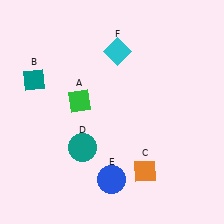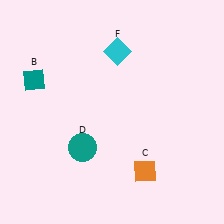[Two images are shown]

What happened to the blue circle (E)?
The blue circle (E) was removed in Image 2. It was in the bottom-left area of Image 1.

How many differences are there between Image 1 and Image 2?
There are 2 differences between the two images.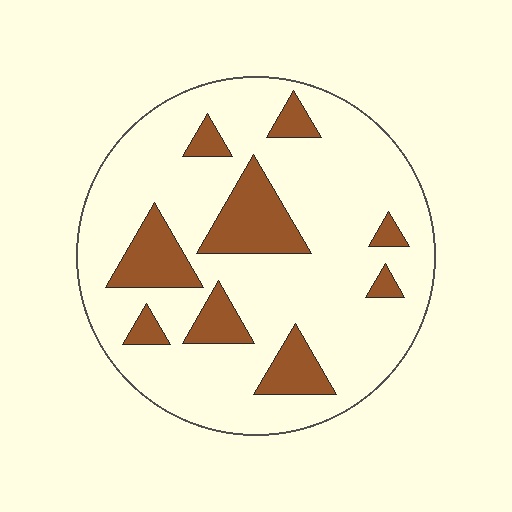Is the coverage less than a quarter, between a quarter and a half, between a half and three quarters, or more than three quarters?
Less than a quarter.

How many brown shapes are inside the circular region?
9.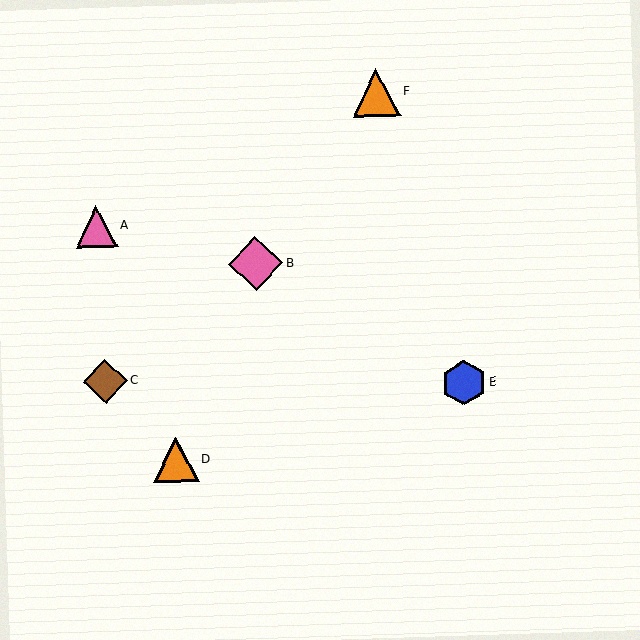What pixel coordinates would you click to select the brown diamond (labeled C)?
Click at (105, 381) to select the brown diamond C.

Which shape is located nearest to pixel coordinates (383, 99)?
The orange triangle (labeled F) at (376, 92) is nearest to that location.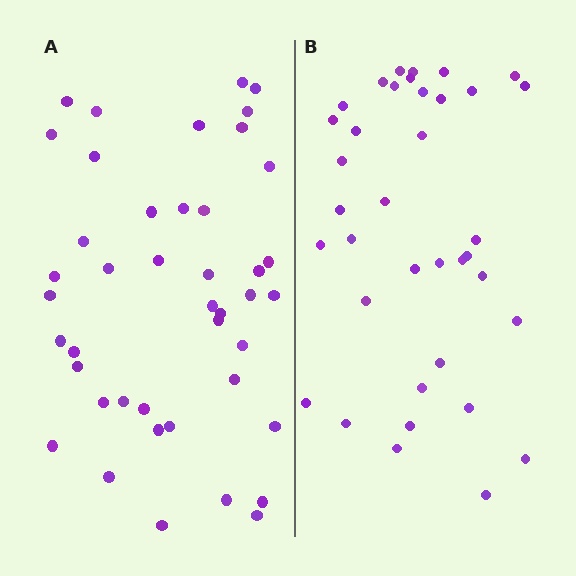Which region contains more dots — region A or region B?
Region A (the left region) has more dots.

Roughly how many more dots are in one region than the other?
Region A has about 6 more dots than region B.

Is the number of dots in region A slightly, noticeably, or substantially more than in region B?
Region A has only slightly more — the two regions are fairly close. The ratio is roughly 1.2 to 1.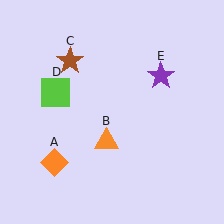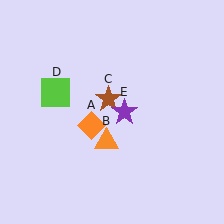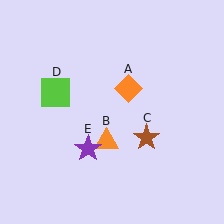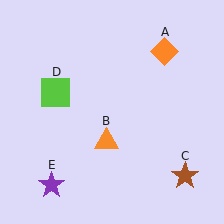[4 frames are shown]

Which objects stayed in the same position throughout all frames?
Orange triangle (object B) and lime square (object D) remained stationary.